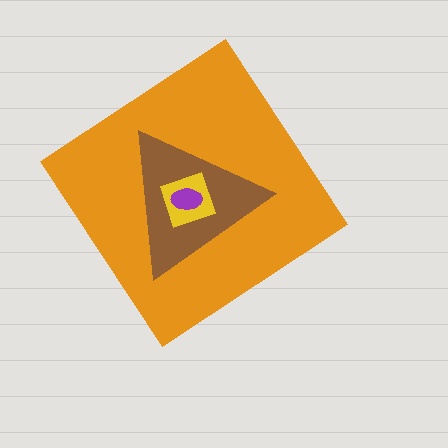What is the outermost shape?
The orange diamond.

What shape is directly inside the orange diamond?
The brown triangle.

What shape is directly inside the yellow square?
The purple ellipse.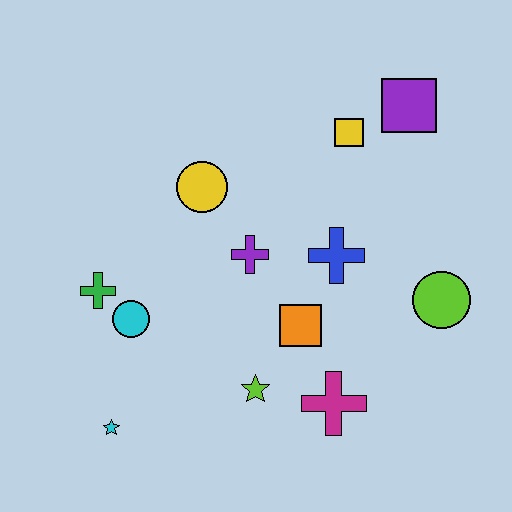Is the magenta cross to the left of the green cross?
No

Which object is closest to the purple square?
The yellow square is closest to the purple square.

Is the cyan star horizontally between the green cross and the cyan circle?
Yes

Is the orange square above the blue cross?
No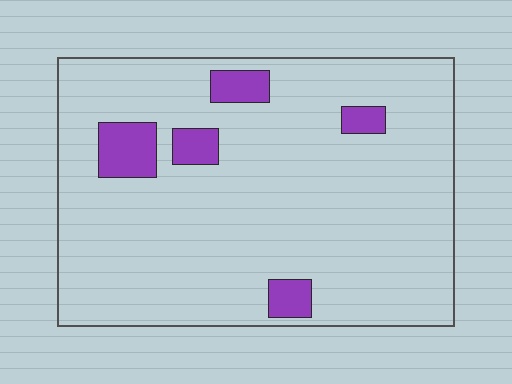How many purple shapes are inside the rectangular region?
5.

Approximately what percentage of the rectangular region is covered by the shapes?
Approximately 10%.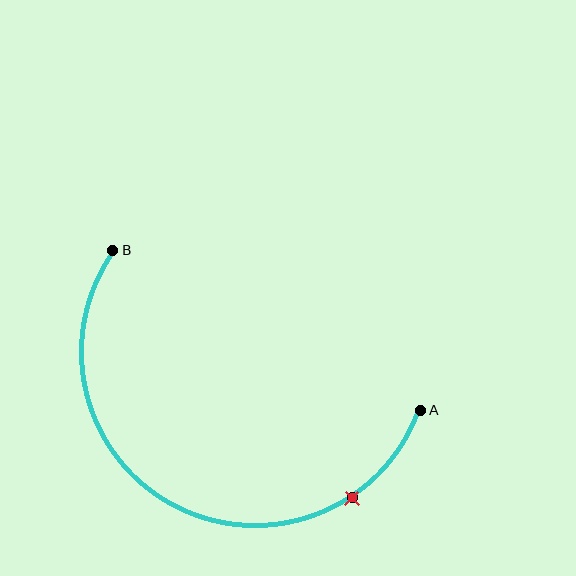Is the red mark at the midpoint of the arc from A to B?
No. The red mark lies on the arc but is closer to endpoint A. The arc midpoint would be at the point on the curve equidistant along the arc from both A and B.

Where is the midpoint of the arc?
The arc midpoint is the point on the curve farthest from the straight line joining A and B. It sits below that line.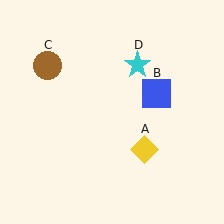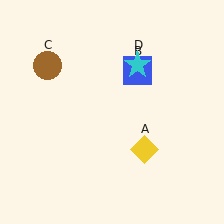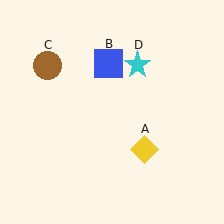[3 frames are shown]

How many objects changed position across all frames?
1 object changed position: blue square (object B).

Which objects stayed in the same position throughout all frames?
Yellow diamond (object A) and brown circle (object C) and cyan star (object D) remained stationary.